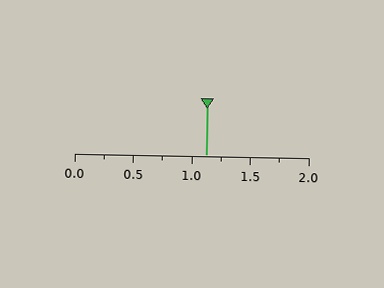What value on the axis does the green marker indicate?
The marker indicates approximately 1.12.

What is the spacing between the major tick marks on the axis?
The major ticks are spaced 0.5 apart.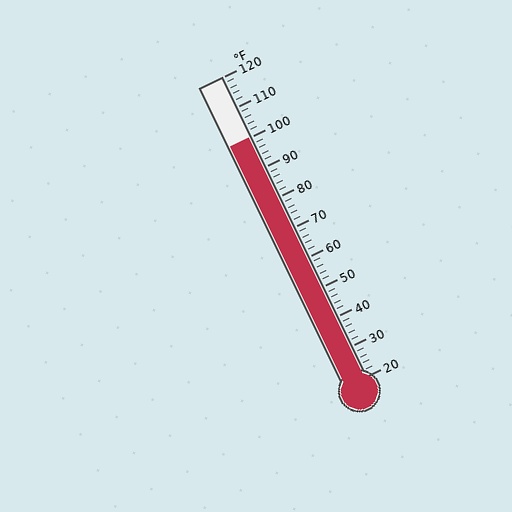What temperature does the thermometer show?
The thermometer shows approximately 100°F.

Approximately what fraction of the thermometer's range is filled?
The thermometer is filled to approximately 80% of its range.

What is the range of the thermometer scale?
The thermometer scale ranges from 20°F to 120°F.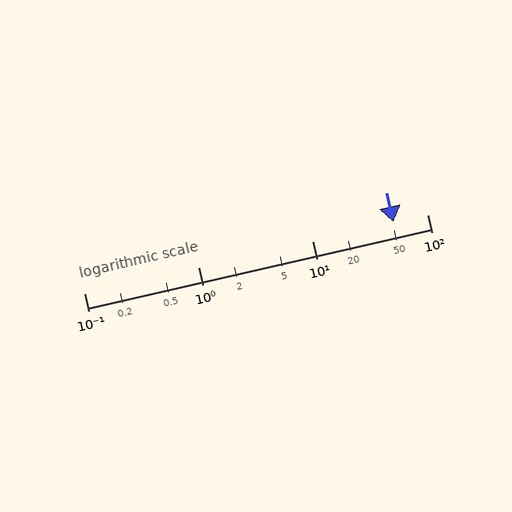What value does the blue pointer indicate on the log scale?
The pointer indicates approximately 51.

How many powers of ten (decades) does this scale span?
The scale spans 3 decades, from 0.1 to 100.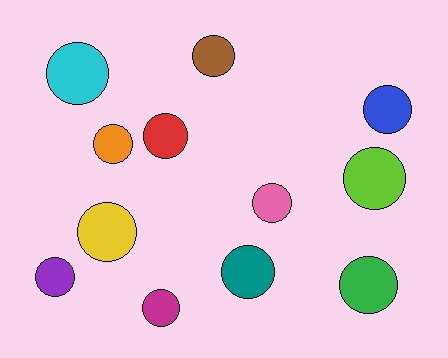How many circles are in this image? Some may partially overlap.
There are 12 circles.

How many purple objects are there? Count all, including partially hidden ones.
There is 1 purple object.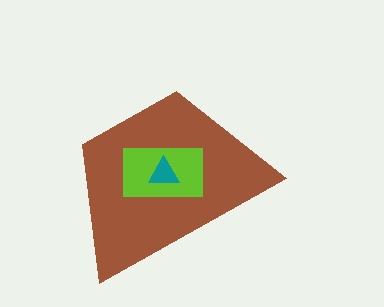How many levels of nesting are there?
3.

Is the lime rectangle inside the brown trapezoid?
Yes.